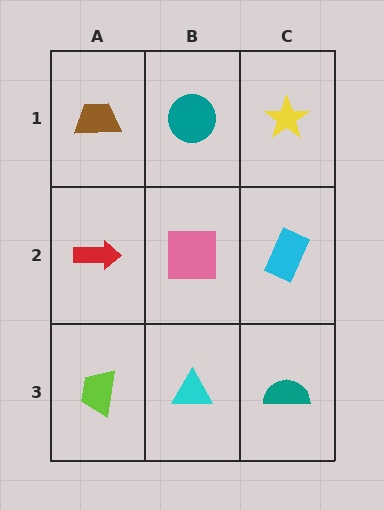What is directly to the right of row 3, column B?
A teal semicircle.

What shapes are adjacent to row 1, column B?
A pink square (row 2, column B), a brown trapezoid (row 1, column A), a yellow star (row 1, column C).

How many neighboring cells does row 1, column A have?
2.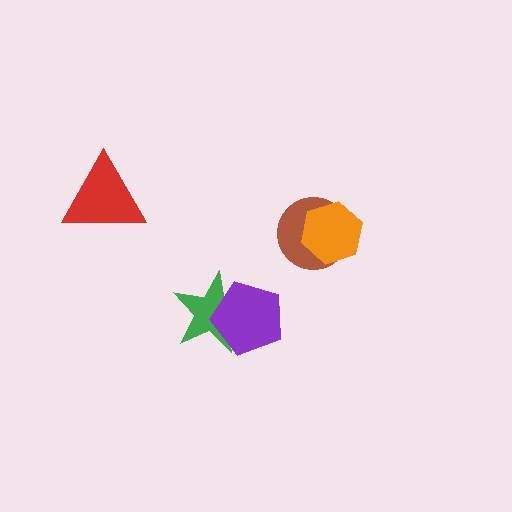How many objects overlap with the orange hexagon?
1 object overlaps with the orange hexagon.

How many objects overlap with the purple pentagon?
1 object overlaps with the purple pentagon.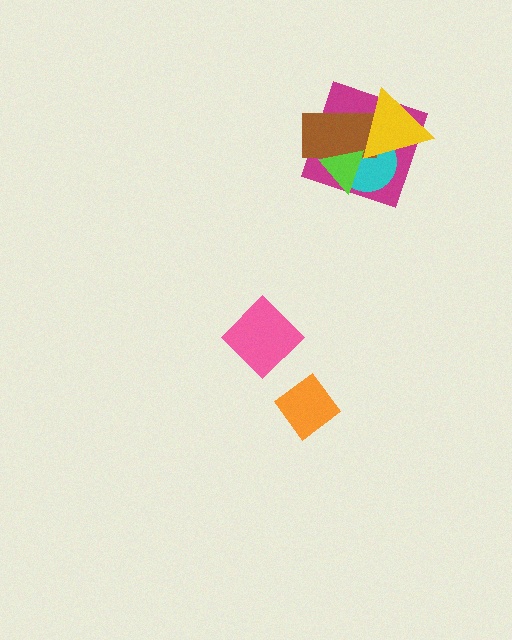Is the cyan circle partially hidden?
Yes, it is partially covered by another shape.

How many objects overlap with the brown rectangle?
4 objects overlap with the brown rectangle.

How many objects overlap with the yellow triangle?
3 objects overlap with the yellow triangle.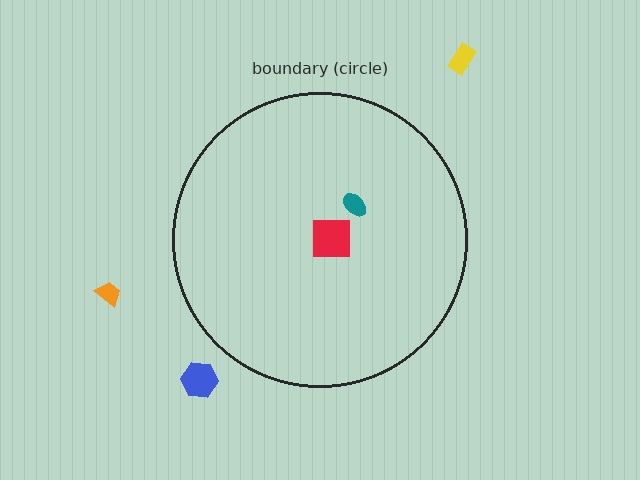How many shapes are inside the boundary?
2 inside, 3 outside.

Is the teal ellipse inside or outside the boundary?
Inside.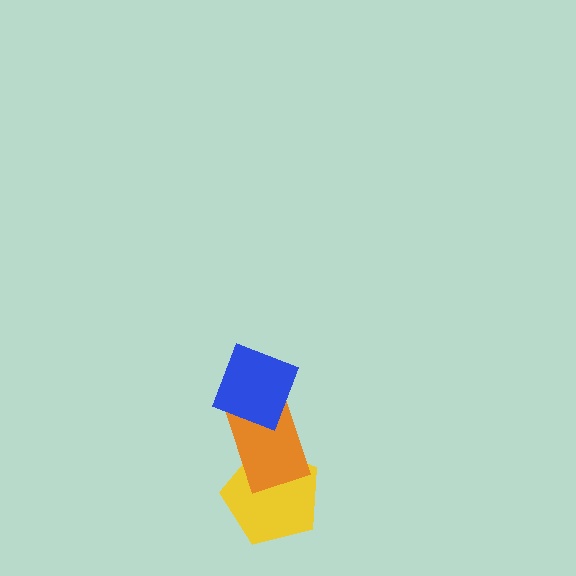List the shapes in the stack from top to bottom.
From top to bottom: the blue diamond, the orange rectangle, the yellow pentagon.